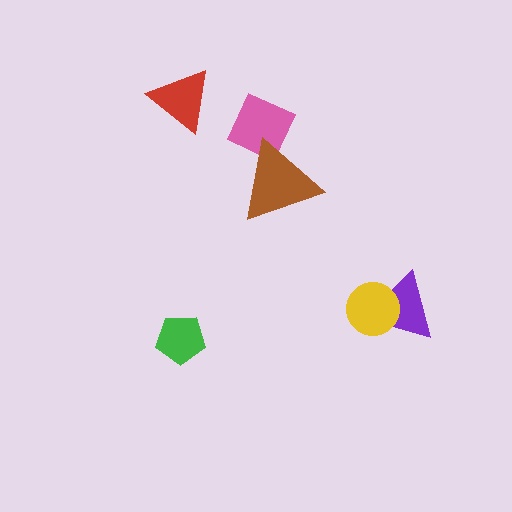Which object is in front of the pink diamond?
The brown triangle is in front of the pink diamond.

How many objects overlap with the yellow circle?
1 object overlaps with the yellow circle.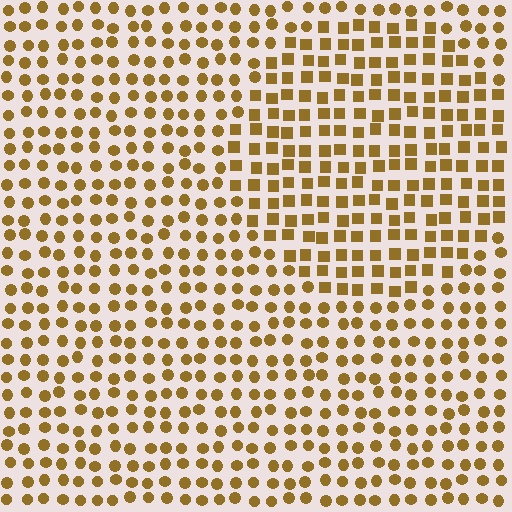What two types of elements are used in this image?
The image uses squares inside the circle region and circles outside it.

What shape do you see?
I see a circle.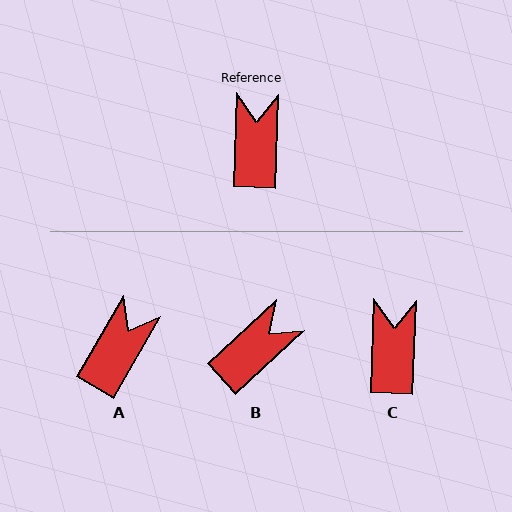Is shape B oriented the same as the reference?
No, it is off by about 45 degrees.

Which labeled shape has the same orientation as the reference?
C.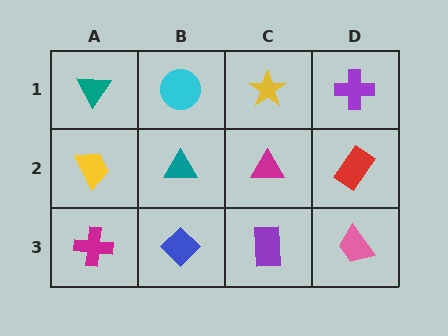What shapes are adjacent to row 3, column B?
A teal triangle (row 2, column B), a magenta cross (row 3, column A), a purple rectangle (row 3, column C).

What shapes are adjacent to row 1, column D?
A red rectangle (row 2, column D), a yellow star (row 1, column C).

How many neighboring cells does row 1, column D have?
2.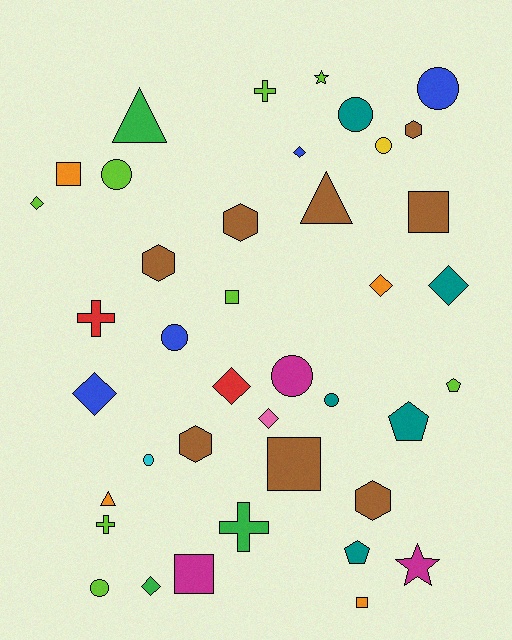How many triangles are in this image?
There are 3 triangles.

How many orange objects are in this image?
There are 4 orange objects.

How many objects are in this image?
There are 40 objects.